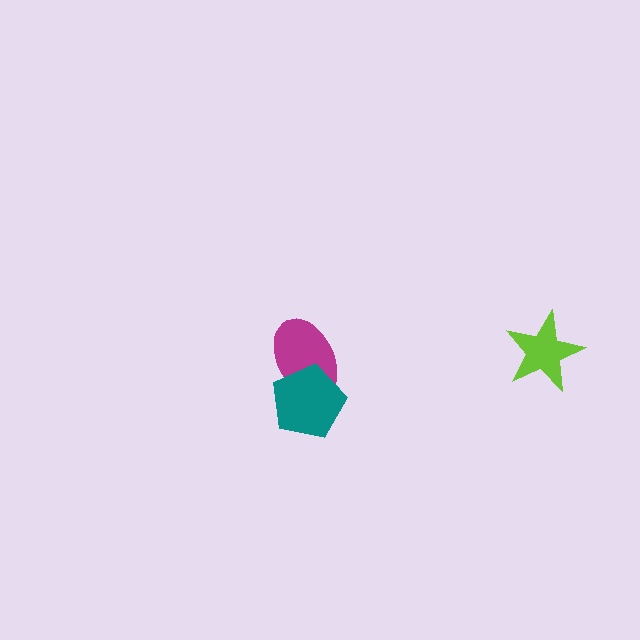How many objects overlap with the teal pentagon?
1 object overlaps with the teal pentagon.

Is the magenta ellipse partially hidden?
Yes, it is partially covered by another shape.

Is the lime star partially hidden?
No, no other shape covers it.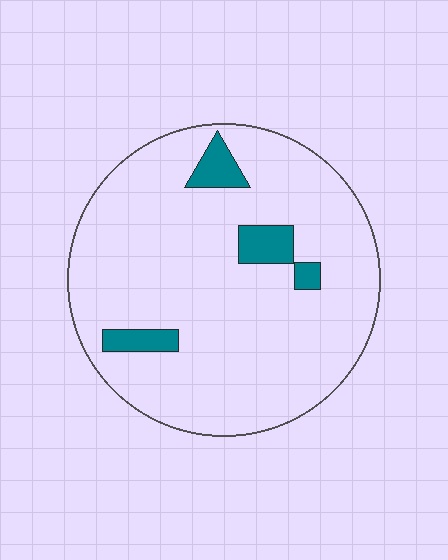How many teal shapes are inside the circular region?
4.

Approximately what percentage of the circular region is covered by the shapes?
Approximately 10%.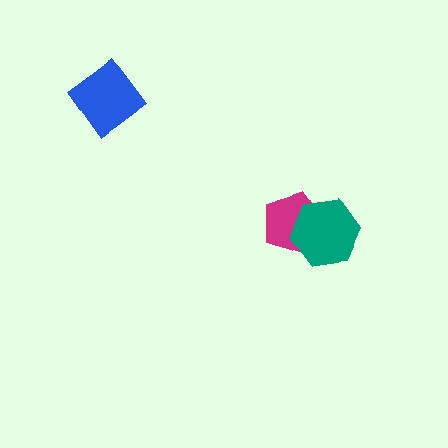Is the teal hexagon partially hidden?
No, no other shape covers it.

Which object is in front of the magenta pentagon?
The teal hexagon is in front of the magenta pentagon.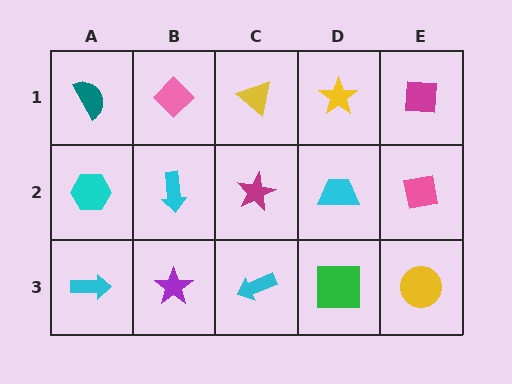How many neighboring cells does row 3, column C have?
3.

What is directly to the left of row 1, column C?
A pink diamond.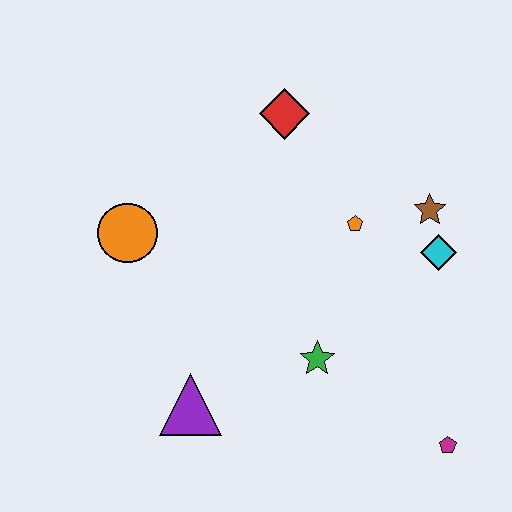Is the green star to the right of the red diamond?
Yes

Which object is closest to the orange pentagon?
The brown star is closest to the orange pentagon.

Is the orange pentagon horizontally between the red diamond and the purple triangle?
No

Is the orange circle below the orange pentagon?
Yes